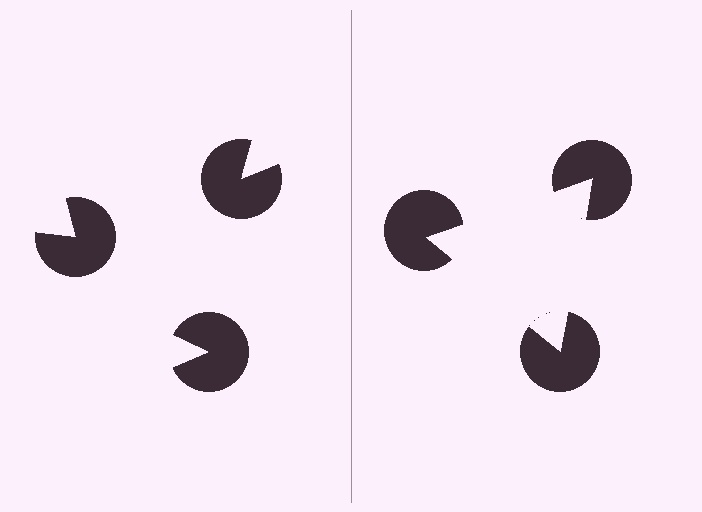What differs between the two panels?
The pac-man discs are positioned identically on both sides; only the wedge orientations differ. On the right they align to a triangle; on the left they are misaligned.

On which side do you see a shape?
An illusory triangle appears on the right side. On the left side the wedge cuts are rotated, so no coherent shape forms.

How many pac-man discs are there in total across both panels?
6 — 3 on each side.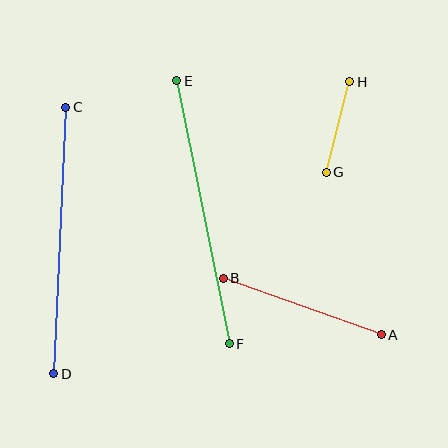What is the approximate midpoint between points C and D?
The midpoint is at approximately (60, 241) pixels.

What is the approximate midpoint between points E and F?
The midpoint is at approximately (203, 212) pixels.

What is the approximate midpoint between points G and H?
The midpoint is at approximately (338, 127) pixels.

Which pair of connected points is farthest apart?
Points E and F are farthest apart.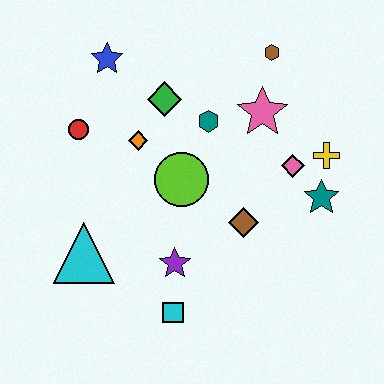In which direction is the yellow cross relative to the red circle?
The yellow cross is to the right of the red circle.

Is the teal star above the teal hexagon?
No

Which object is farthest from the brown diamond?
The blue star is farthest from the brown diamond.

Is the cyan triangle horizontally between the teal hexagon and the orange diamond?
No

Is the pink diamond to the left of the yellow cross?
Yes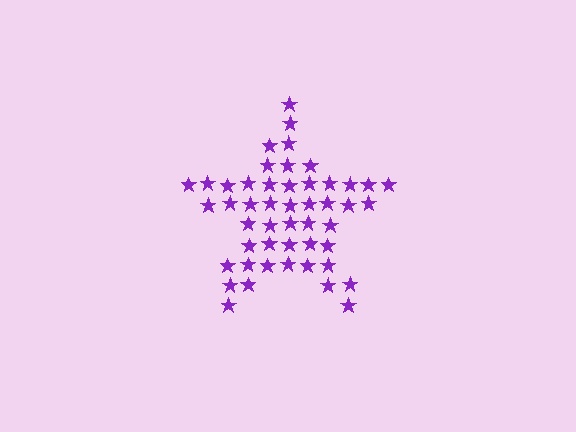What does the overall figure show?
The overall figure shows a star.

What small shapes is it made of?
It is made of small stars.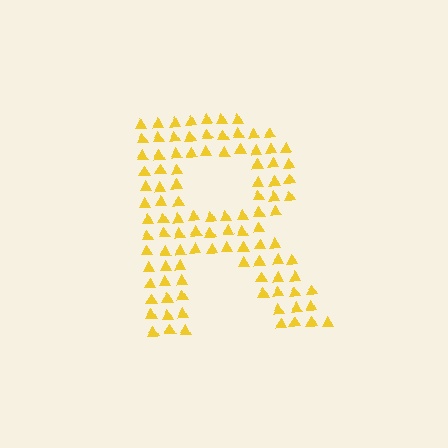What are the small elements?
The small elements are triangles.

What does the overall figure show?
The overall figure shows the letter R.